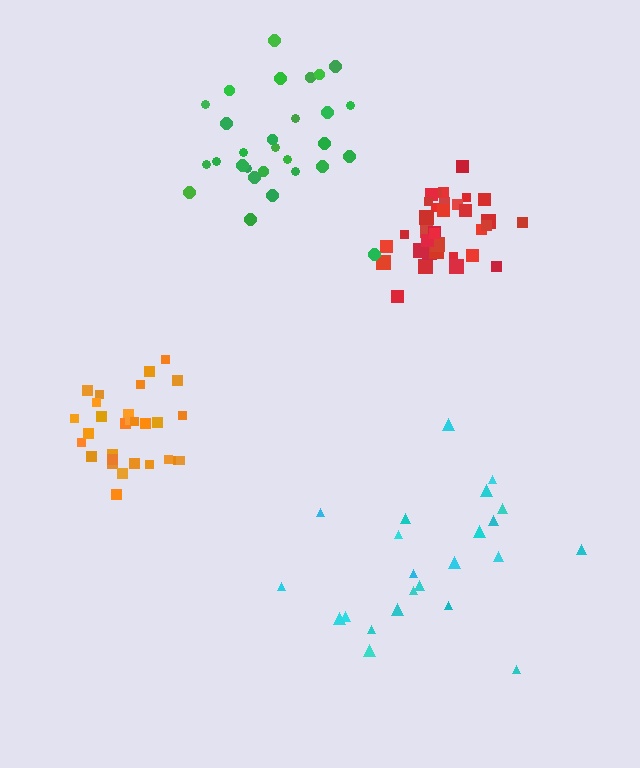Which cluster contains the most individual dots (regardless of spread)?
Red (34).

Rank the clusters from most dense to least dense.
red, orange, green, cyan.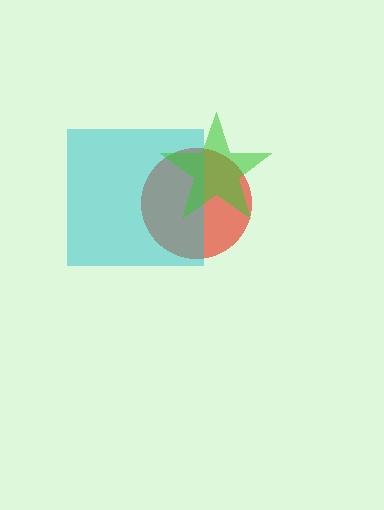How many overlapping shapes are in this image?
There are 3 overlapping shapes in the image.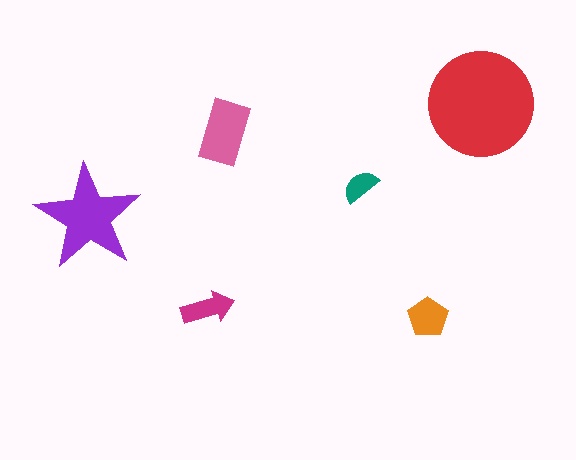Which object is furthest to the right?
The red circle is rightmost.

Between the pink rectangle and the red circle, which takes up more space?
The red circle.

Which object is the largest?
The red circle.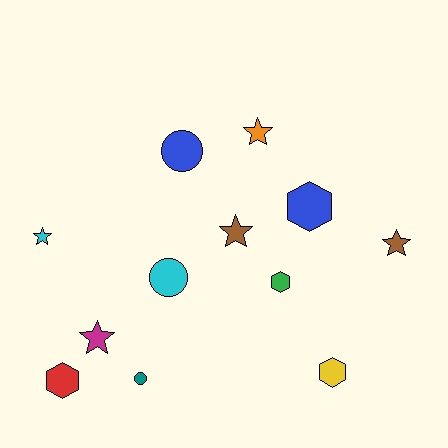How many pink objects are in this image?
There are no pink objects.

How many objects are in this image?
There are 12 objects.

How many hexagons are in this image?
There are 4 hexagons.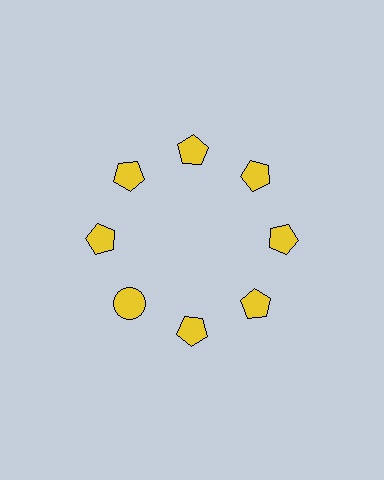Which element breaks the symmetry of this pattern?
The yellow circle at roughly the 8 o'clock position breaks the symmetry. All other shapes are yellow pentagons.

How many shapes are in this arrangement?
There are 8 shapes arranged in a ring pattern.